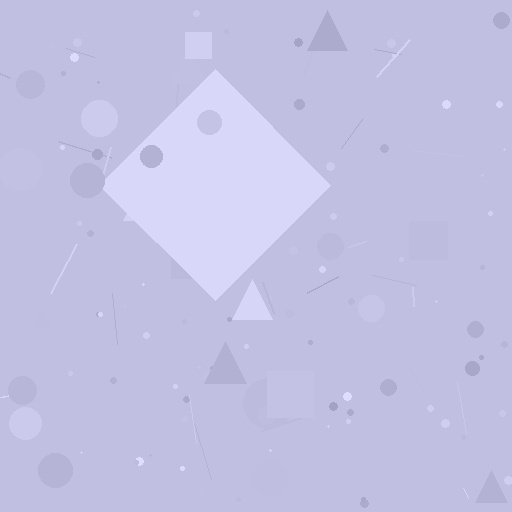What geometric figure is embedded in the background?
A diamond is embedded in the background.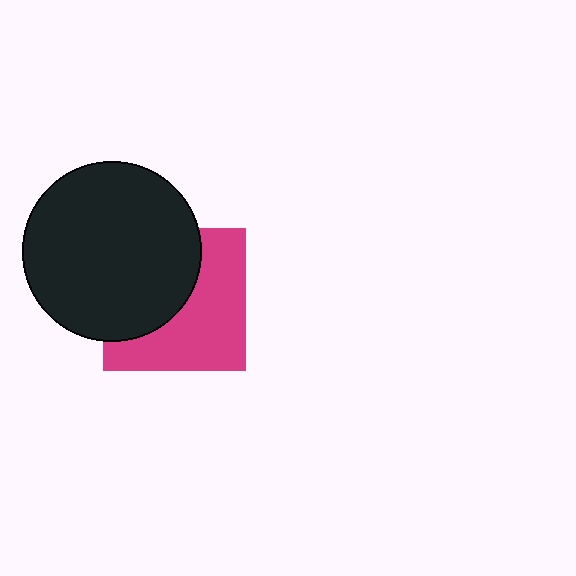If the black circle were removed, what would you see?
You would see the complete magenta square.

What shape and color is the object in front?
The object in front is a black circle.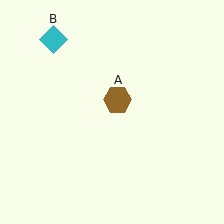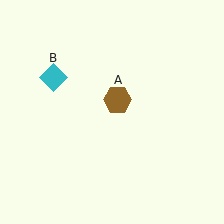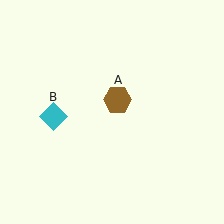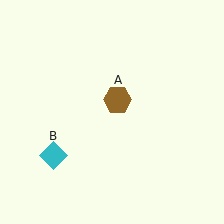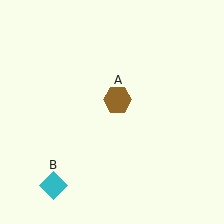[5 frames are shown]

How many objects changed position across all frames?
1 object changed position: cyan diamond (object B).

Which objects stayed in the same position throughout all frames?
Brown hexagon (object A) remained stationary.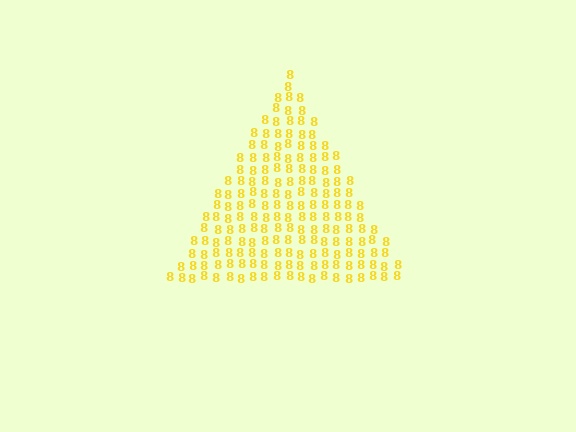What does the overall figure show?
The overall figure shows a triangle.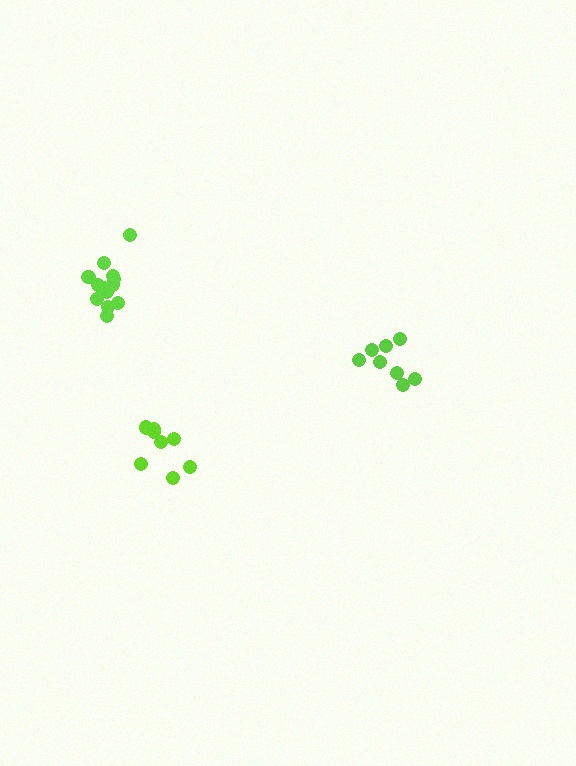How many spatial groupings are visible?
There are 3 spatial groupings.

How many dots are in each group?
Group 1: 8 dots, Group 2: 8 dots, Group 3: 14 dots (30 total).